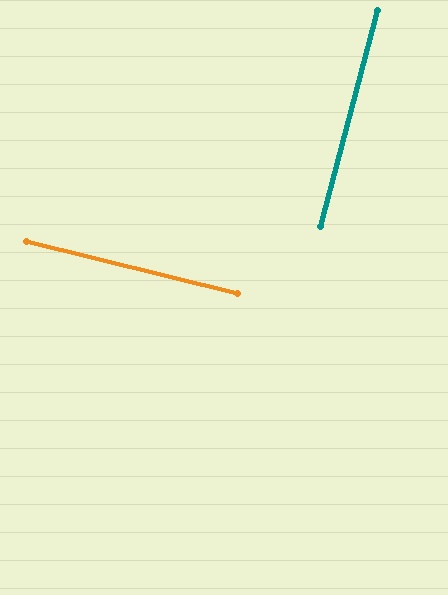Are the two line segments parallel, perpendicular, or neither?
Perpendicular — they meet at approximately 89°.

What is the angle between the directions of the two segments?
Approximately 89 degrees.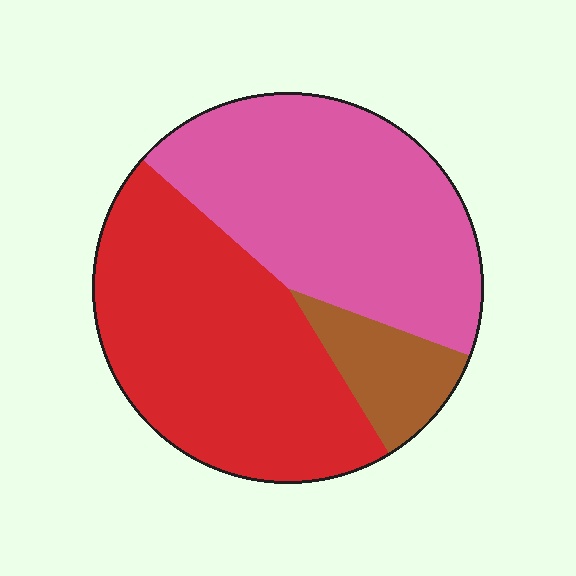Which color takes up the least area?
Brown, at roughly 10%.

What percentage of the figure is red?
Red takes up between a quarter and a half of the figure.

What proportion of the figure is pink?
Pink takes up between a third and a half of the figure.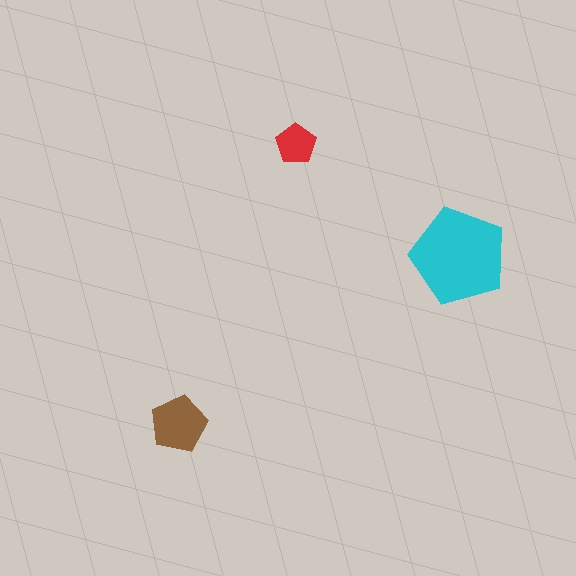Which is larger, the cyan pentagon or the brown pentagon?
The cyan one.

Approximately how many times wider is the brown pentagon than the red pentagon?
About 1.5 times wider.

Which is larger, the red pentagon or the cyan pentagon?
The cyan one.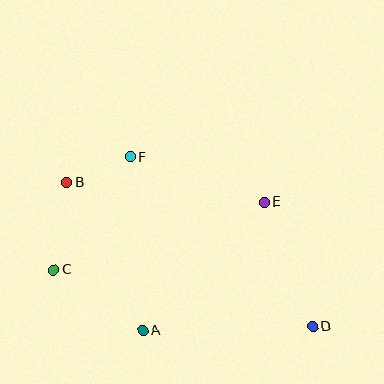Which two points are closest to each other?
Points B and F are closest to each other.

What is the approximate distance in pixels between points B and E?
The distance between B and E is approximately 199 pixels.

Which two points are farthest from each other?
Points B and D are farthest from each other.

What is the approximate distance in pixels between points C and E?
The distance between C and E is approximately 221 pixels.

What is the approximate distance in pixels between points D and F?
The distance between D and F is approximately 249 pixels.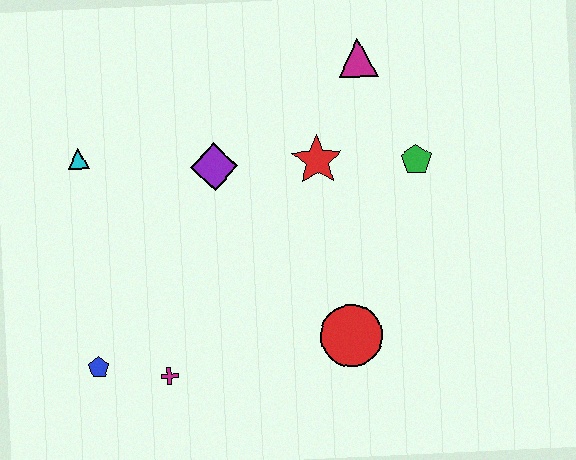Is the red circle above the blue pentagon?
Yes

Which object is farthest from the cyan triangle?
The green pentagon is farthest from the cyan triangle.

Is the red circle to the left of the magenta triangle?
Yes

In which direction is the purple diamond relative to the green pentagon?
The purple diamond is to the left of the green pentagon.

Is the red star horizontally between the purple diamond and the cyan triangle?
No